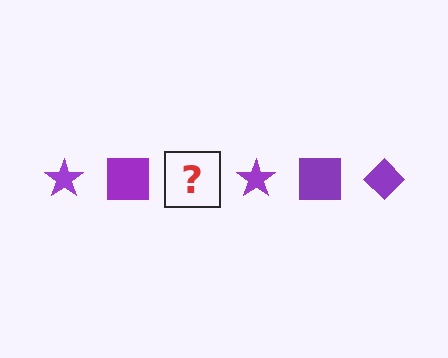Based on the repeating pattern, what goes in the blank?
The blank should be a purple diamond.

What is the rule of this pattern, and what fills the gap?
The rule is that the pattern cycles through star, square, diamond shapes in purple. The gap should be filled with a purple diamond.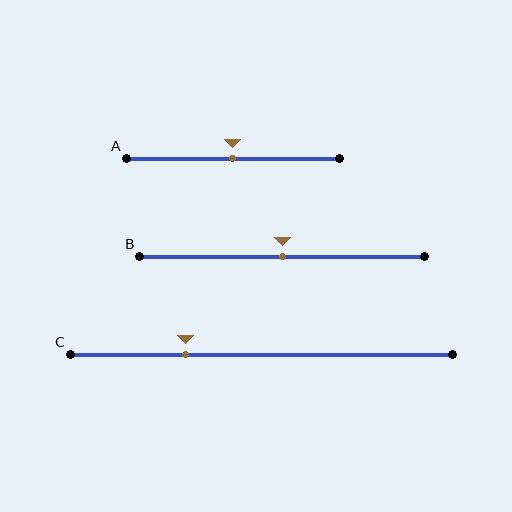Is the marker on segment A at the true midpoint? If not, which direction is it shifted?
Yes, the marker on segment A is at the true midpoint.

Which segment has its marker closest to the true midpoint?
Segment A has its marker closest to the true midpoint.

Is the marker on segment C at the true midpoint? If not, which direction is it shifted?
No, the marker on segment C is shifted to the left by about 20% of the segment length.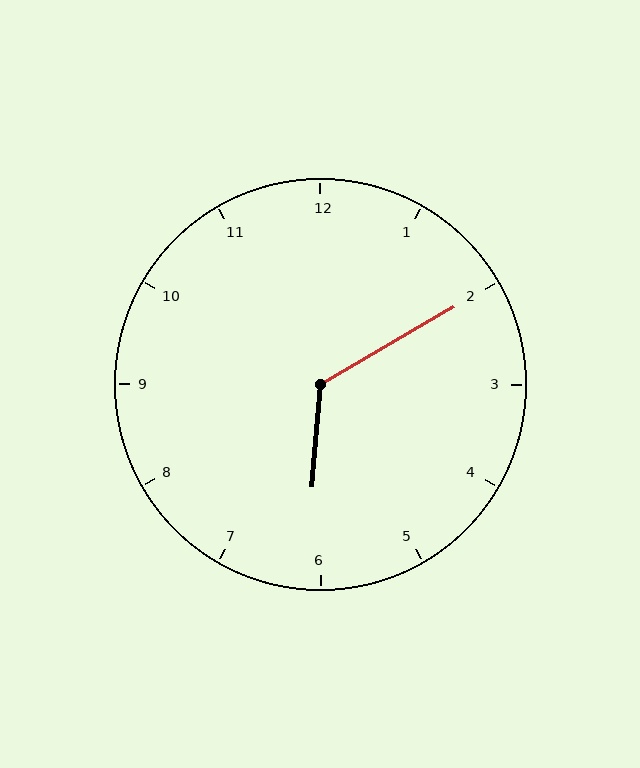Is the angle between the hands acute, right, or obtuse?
It is obtuse.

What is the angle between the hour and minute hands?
Approximately 125 degrees.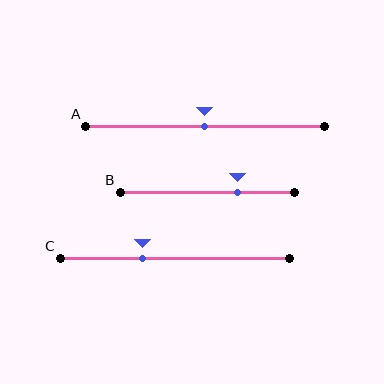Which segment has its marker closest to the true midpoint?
Segment A has its marker closest to the true midpoint.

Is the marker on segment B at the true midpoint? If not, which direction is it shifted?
No, the marker on segment B is shifted to the right by about 17% of the segment length.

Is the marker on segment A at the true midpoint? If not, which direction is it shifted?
Yes, the marker on segment A is at the true midpoint.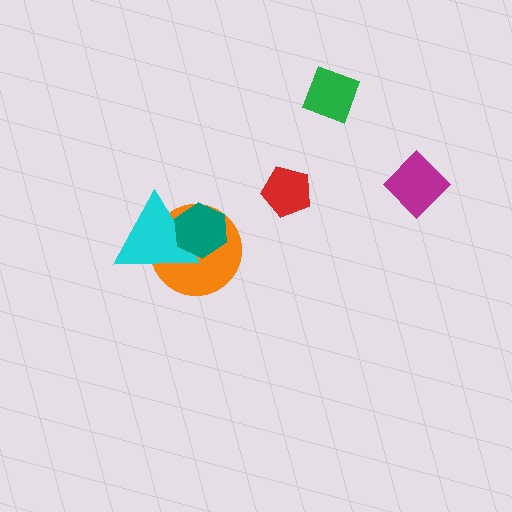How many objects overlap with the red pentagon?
0 objects overlap with the red pentagon.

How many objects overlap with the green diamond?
0 objects overlap with the green diamond.